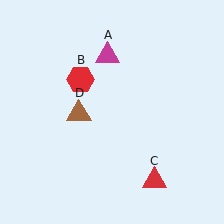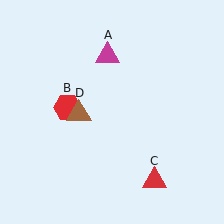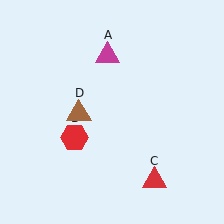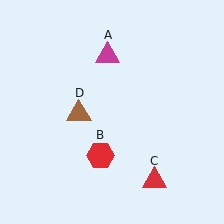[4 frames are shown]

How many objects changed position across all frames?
1 object changed position: red hexagon (object B).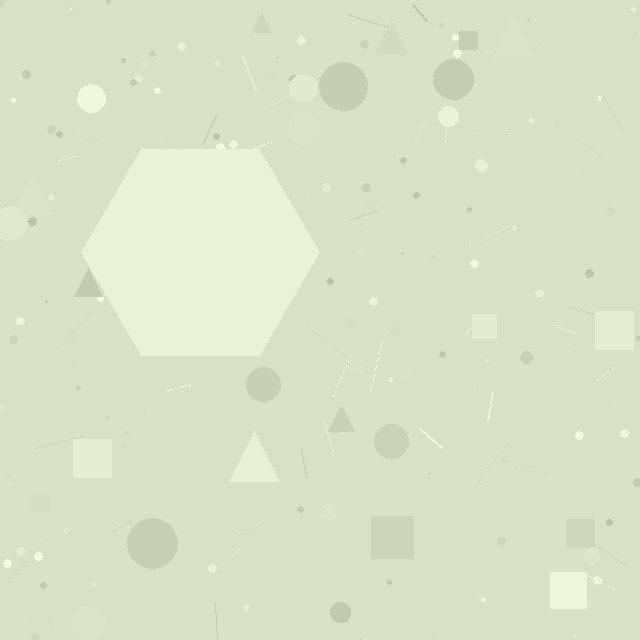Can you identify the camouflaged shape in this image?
The camouflaged shape is a hexagon.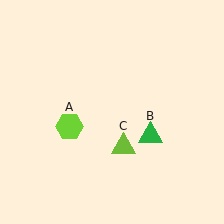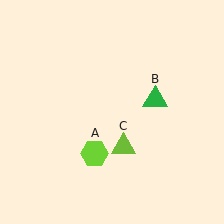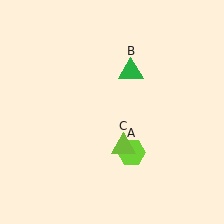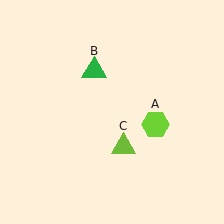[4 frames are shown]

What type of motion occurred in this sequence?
The lime hexagon (object A), green triangle (object B) rotated counterclockwise around the center of the scene.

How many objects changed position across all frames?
2 objects changed position: lime hexagon (object A), green triangle (object B).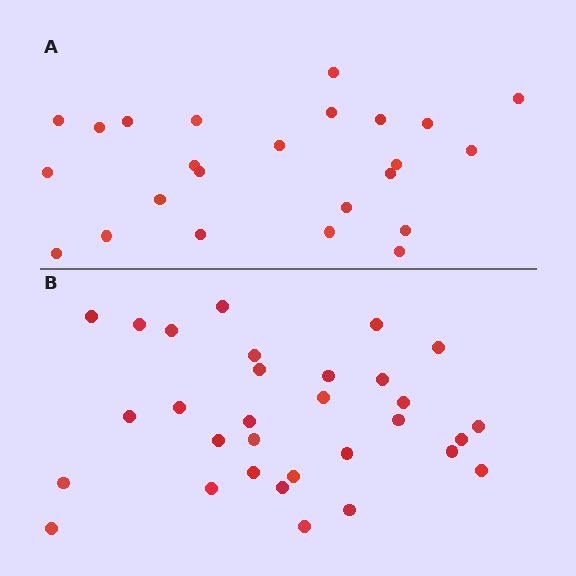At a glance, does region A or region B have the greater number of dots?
Region B (the bottom region) has more dots.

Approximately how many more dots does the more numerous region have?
Region B has roughly 8 or so more dots than region A.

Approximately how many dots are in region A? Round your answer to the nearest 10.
About 20 dots. (The exact count is 24, which rounds to 20.)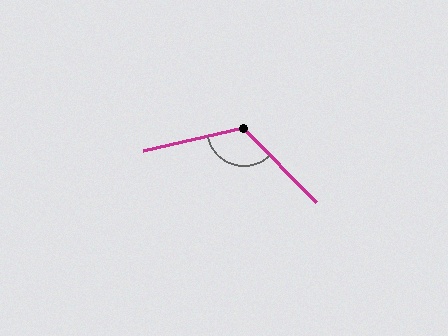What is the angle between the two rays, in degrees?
Approximately 122 degrees.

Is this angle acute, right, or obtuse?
It is obtuse.